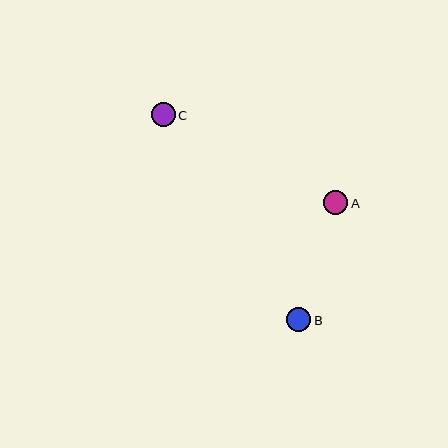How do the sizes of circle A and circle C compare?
Circle A and circle C are approximately the same size.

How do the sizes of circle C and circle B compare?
Circle C and circle B are approximately the same size.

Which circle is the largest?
Circle A is the largest with a size of approximately 24 pixels.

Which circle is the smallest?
Circle B is the smallest with a size of approximately 24 pixels.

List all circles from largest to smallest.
From largest to smallest: A, C, B.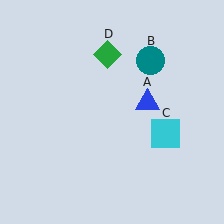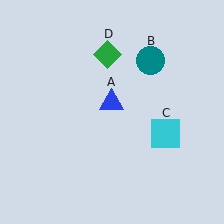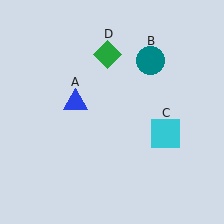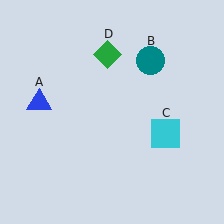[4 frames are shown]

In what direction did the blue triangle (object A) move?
The blue triangle (object A) moved left.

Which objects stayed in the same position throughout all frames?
Teal circle (object B) and cyan square (object C) and green diamond (object D) remained stationary.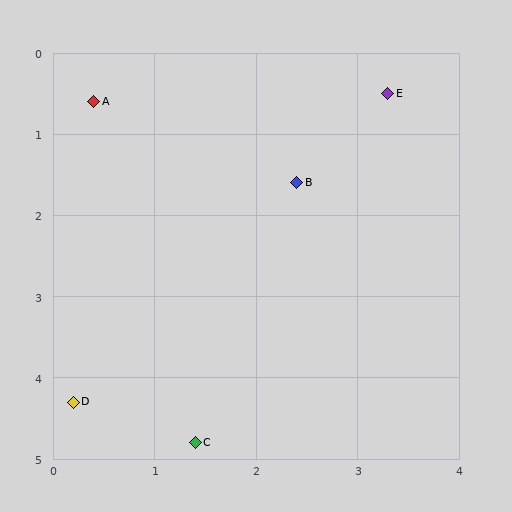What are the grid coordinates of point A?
Point A is at approximately (0.4, 0.6).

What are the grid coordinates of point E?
Point E is at approximately (3.3, 0.5).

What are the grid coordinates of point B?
Point B is at approximately (2.4, 1.6).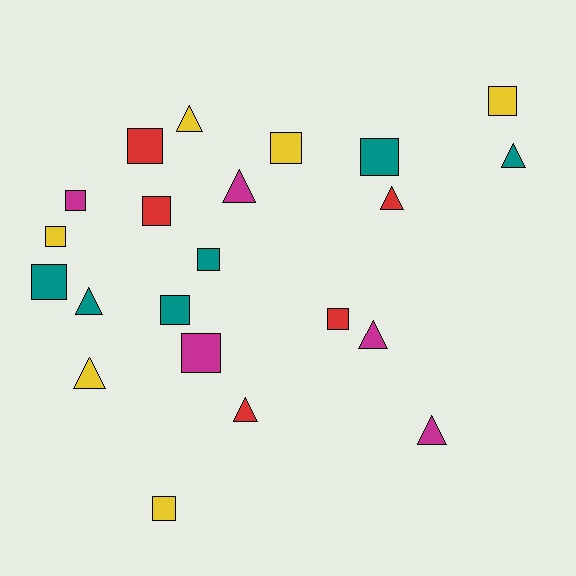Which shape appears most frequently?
Square, with 13 objects.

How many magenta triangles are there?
There are 3 magenta triangles.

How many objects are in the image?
There are 22 objects.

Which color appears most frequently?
Yellow, with 6 objects.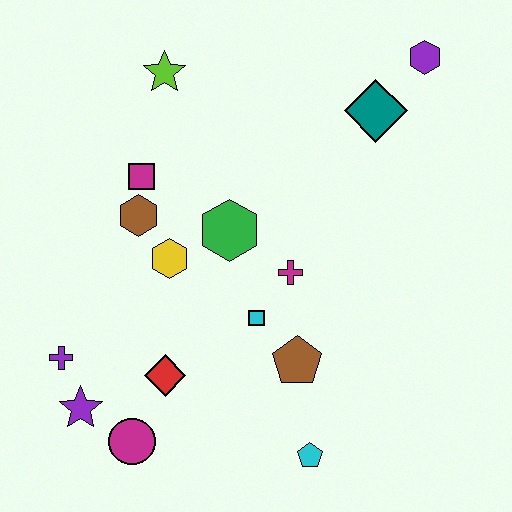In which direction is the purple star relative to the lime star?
The purple star is below the lime star.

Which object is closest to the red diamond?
The magenta circle is closest to the red diamond.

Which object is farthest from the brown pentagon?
The purple hexagon is farthest from the brown pentagon.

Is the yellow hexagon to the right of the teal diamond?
No